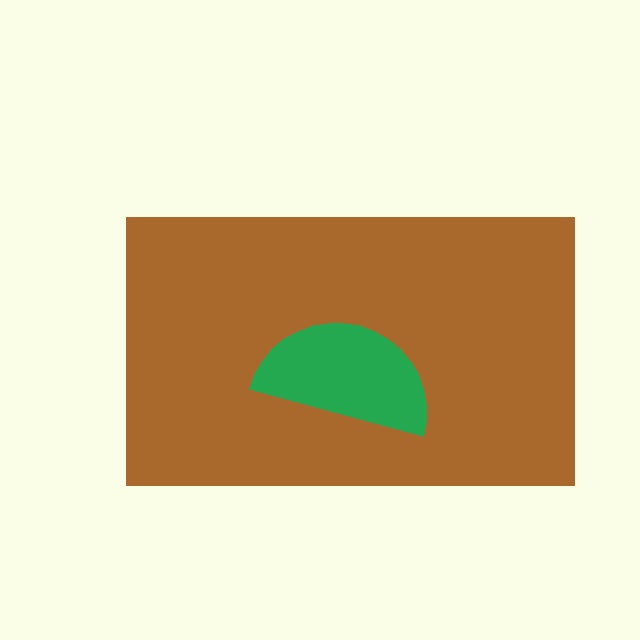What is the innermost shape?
The green semicircle.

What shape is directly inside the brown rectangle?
The green semicircle.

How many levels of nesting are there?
2.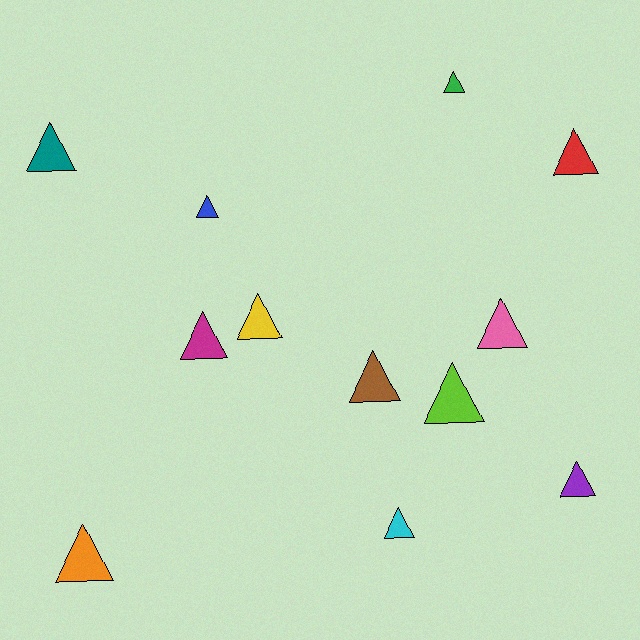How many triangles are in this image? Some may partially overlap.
There are 12 triangles.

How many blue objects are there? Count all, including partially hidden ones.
There is 1 blue object.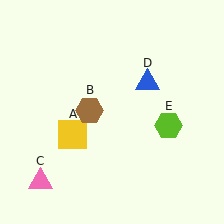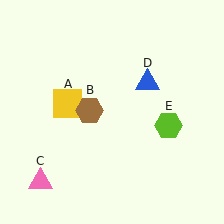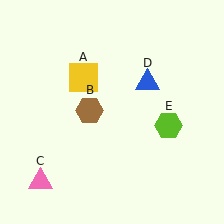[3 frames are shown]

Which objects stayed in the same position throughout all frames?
Brown hexagon (object B) and pink triangle (object C) and blue triangle (object D) and lime hexagon (object E) remained stationary.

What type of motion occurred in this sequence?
The yellow square (object A) rotated clockwise around the center of the scene.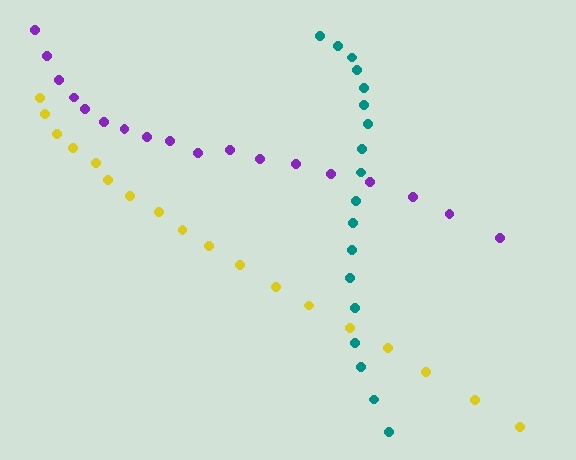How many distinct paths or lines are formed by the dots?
There are 3 distinct paths.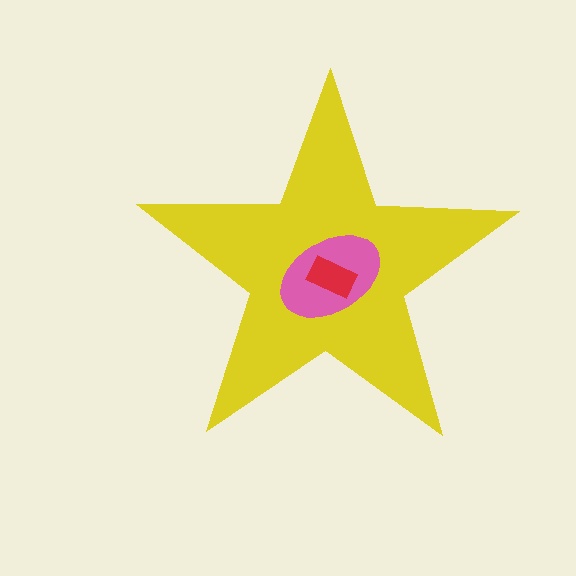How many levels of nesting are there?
3.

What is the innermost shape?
The red rectangle.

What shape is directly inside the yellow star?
The pink ellipse.